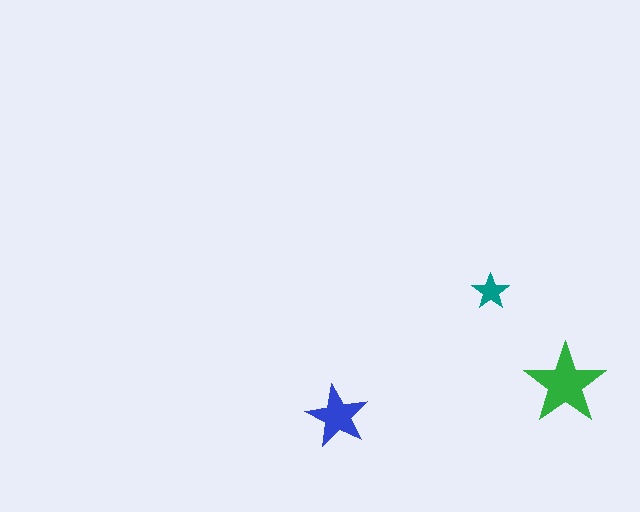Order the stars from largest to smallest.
the green one, the blue one, the teal one.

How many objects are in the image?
There are 3 objects in the image.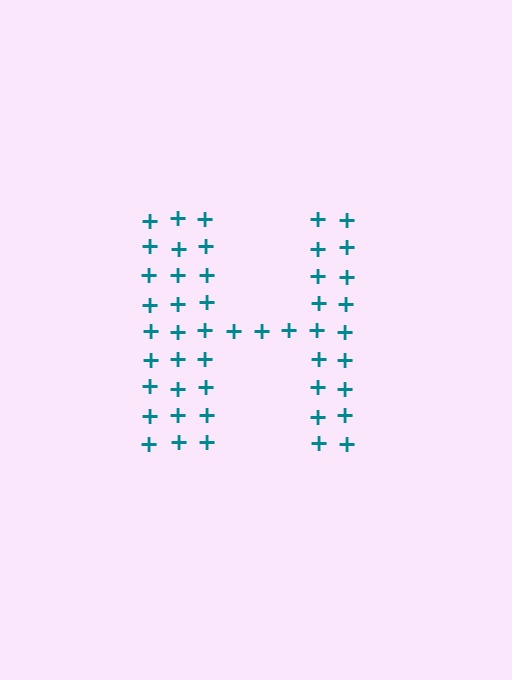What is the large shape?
The large shape is the letter H.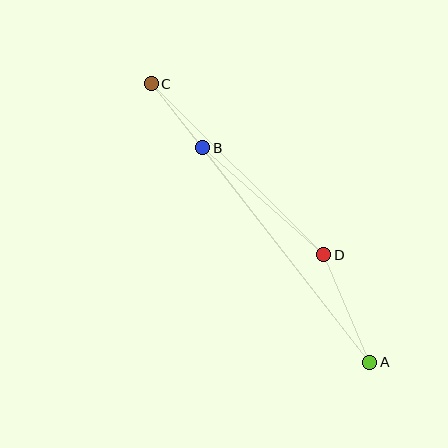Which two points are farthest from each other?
Points A and C are farthest from each other.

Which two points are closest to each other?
Points B and C are closest to each other.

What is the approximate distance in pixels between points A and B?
The distance between A and B is approximately 272 pixels.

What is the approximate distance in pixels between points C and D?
The distance between C and D is approximately 243 pixels.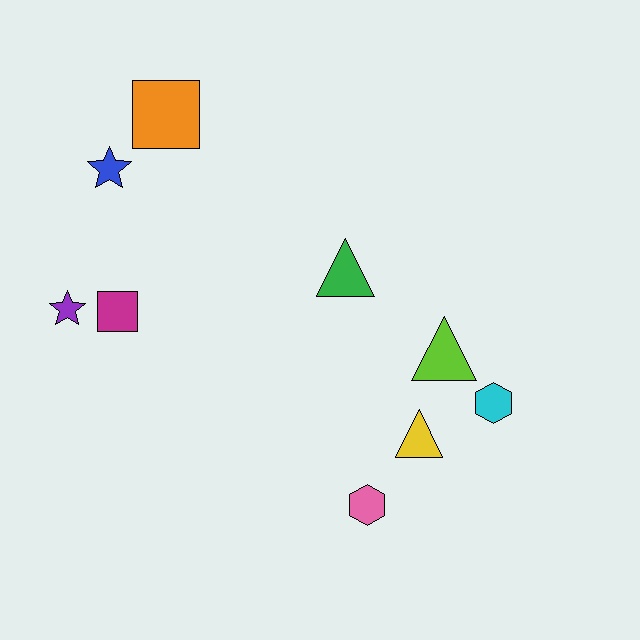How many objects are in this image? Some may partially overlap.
There are 9 objects.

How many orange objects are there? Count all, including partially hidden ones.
There is 1 orange object.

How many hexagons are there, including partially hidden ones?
There are 2 hexagons.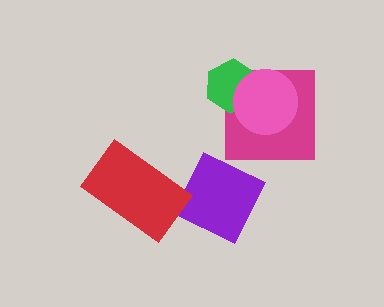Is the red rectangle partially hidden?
No, no other shape covers it.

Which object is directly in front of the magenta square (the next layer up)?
The green hexagon is directly in front of the magenta square.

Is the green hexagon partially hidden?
Yes, it is partially covered by another shape.